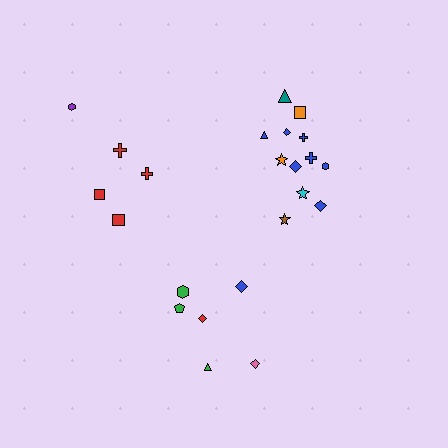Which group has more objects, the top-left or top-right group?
The top-right group.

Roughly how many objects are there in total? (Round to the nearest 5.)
Roughly 25 objects in total.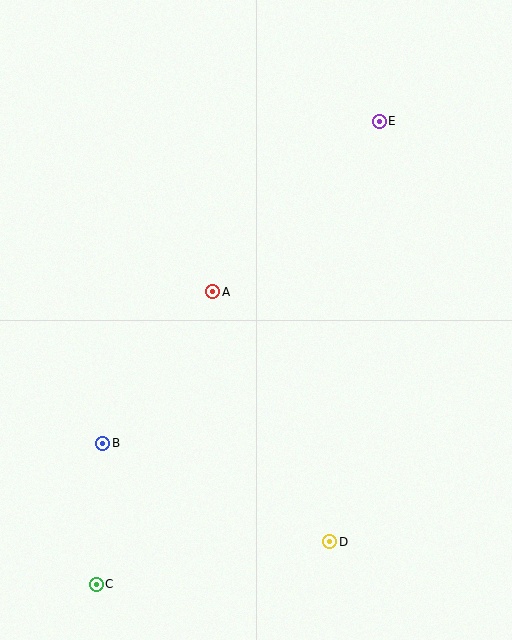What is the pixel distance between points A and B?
The distance between A and B is 187 pixels.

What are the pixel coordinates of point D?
Point D is at (330, 542).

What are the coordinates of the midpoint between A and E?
The midpoint between A and E is at (296, 207).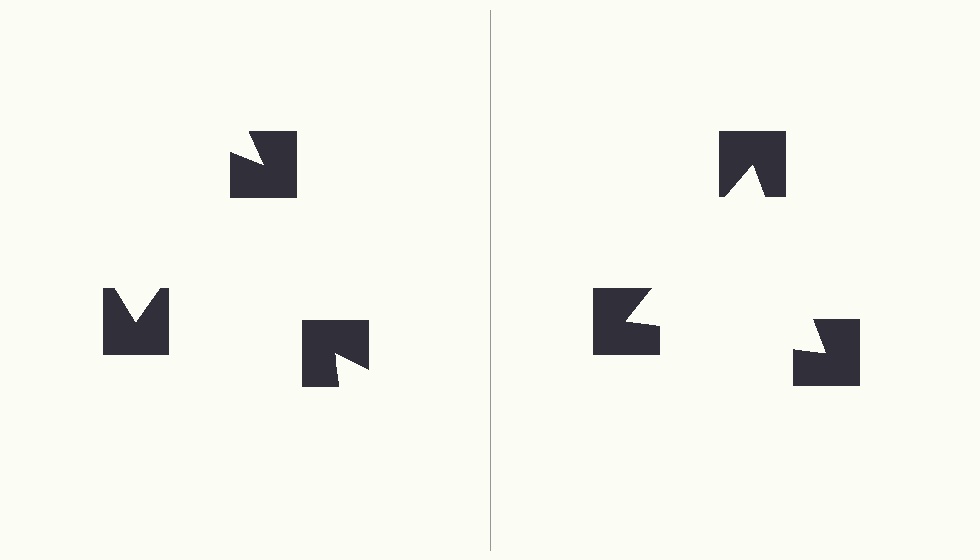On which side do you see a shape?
An illusory triangle appears on the right side. On the left side the wedge cuts are rotated, so no coherent shape forms.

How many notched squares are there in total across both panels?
6 — 3 on each side.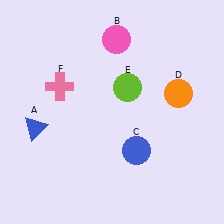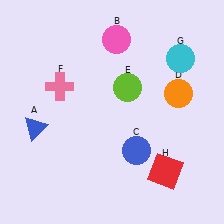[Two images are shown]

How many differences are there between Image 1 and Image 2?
There are 2 differences between the two images.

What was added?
A cyan circle (G), a red square (H) were added in Image 2.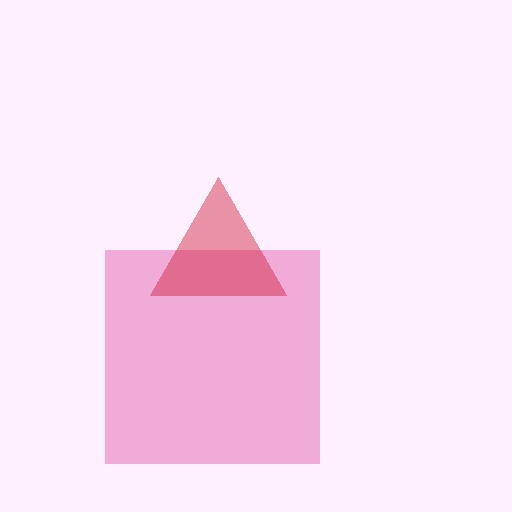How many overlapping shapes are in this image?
There are 2 overlapping shapes in the image.